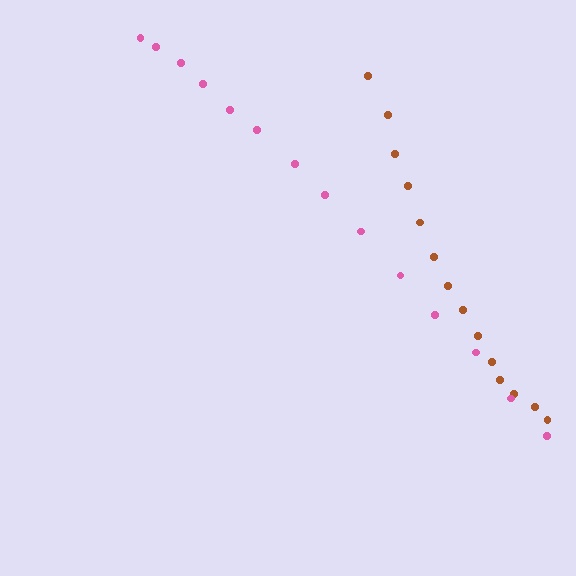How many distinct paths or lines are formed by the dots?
There are 2 distinct paths.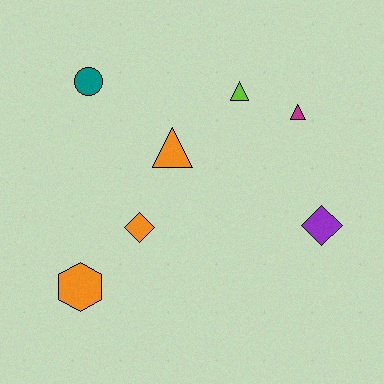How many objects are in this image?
There are 7 objects.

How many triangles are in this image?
There are 3 triangles.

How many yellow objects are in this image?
There are no yellow objects.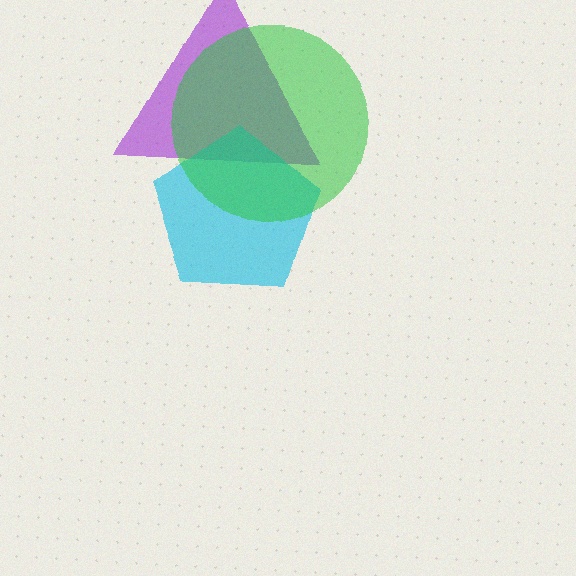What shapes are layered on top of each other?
The layered shapes are: a purple triangle, a cyan pentagon, a green circle.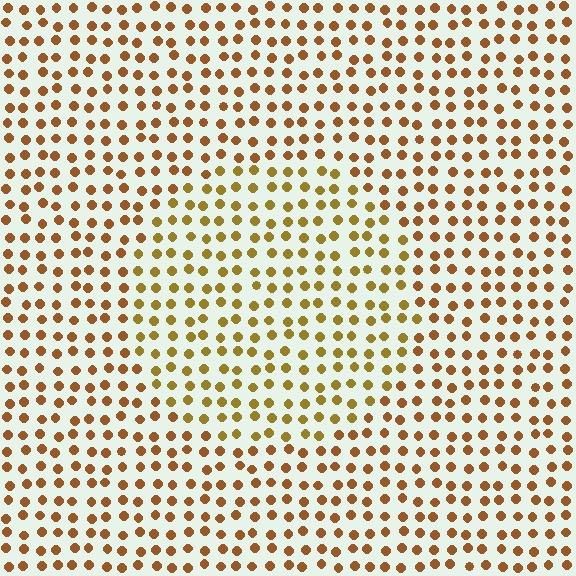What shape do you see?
I see a circle.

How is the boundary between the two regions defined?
The boundary is defined purely by a slight shift in hue (about 21 degrees). Spacing, size, and orientation are identical on both sides.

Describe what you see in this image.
The image is filled with small brown elements in a uniform arrangement. A circle-shaped region is visible where the elements are tinted to a slightly different hue, forming a subtle color boundary.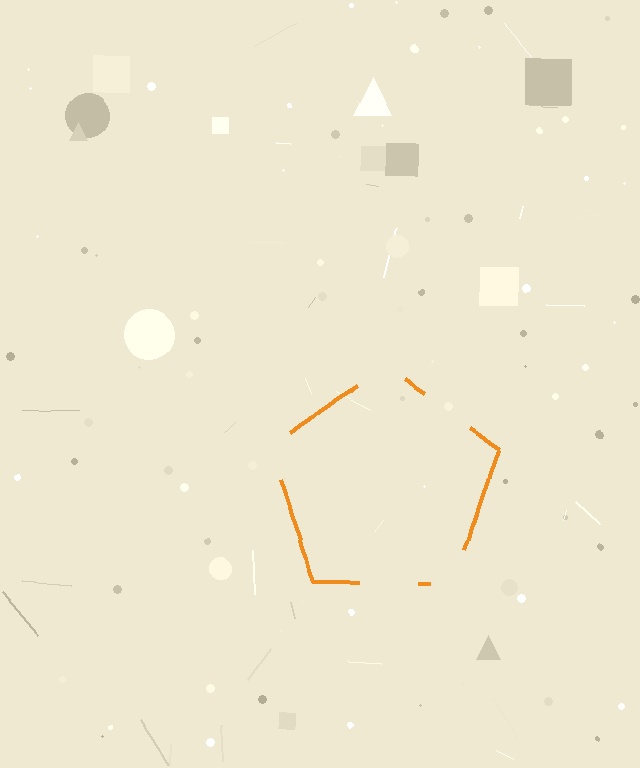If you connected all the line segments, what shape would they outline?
They would outline a pentagon.